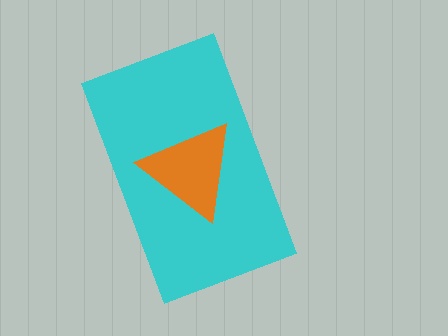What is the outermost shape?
The cyan rectangle.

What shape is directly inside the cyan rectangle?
The orange triangle.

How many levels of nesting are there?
2.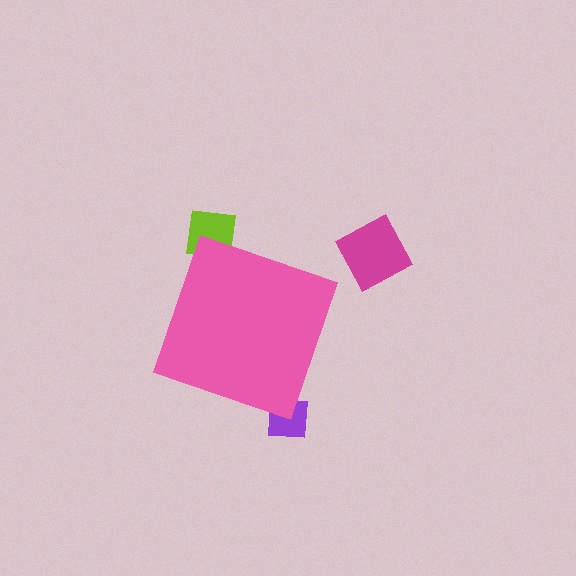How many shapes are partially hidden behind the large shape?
2 shapes are partially hidden.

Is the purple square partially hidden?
Yes, the purple square is partially hidden behind the pink diamond.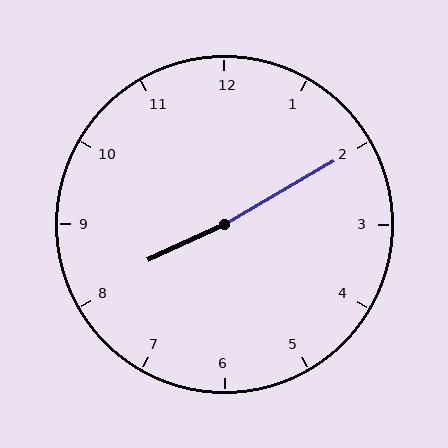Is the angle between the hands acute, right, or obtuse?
It is obtuse.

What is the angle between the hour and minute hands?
Approximately 175 degrees.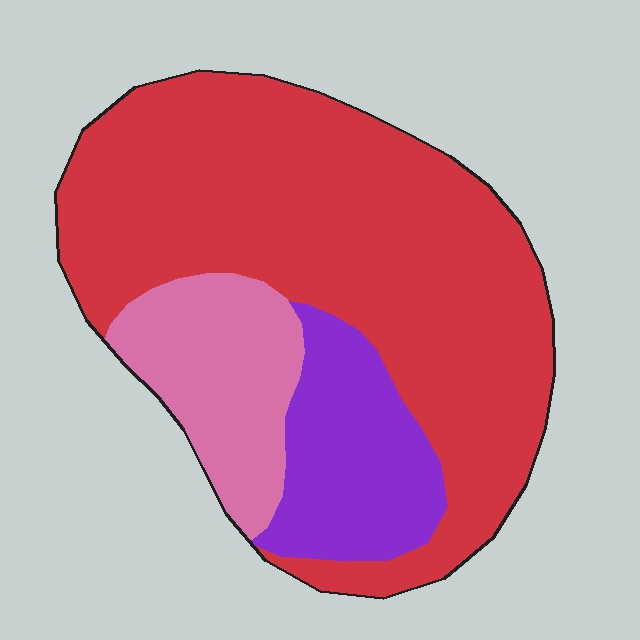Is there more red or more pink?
Red.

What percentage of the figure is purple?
Purple takes up about one sixth (1/6) of the figure.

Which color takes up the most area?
Red, at roughly 65%.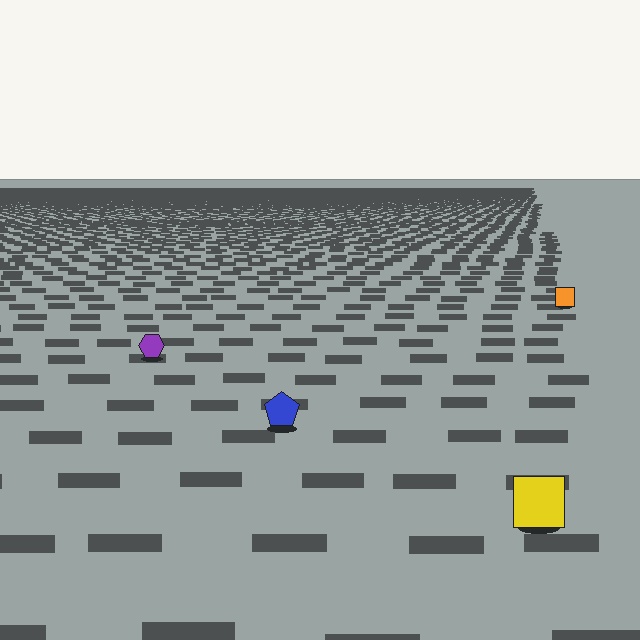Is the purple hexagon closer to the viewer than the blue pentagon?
No. The blue pentagon is closer — you can tell from the texture gradient: the ground texture is coarser near it.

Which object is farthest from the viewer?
The orange square is farthest from the viewer. It appears smaller and the ground texture around it is denser.